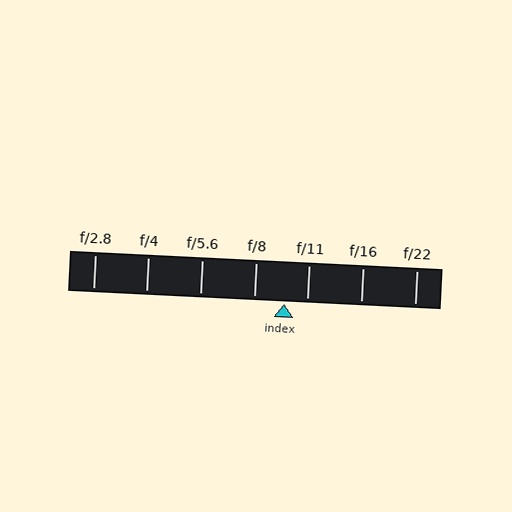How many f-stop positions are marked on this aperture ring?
There are 7 f-stop positions marked.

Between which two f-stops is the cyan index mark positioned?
The index mark is between f/8 and f/11.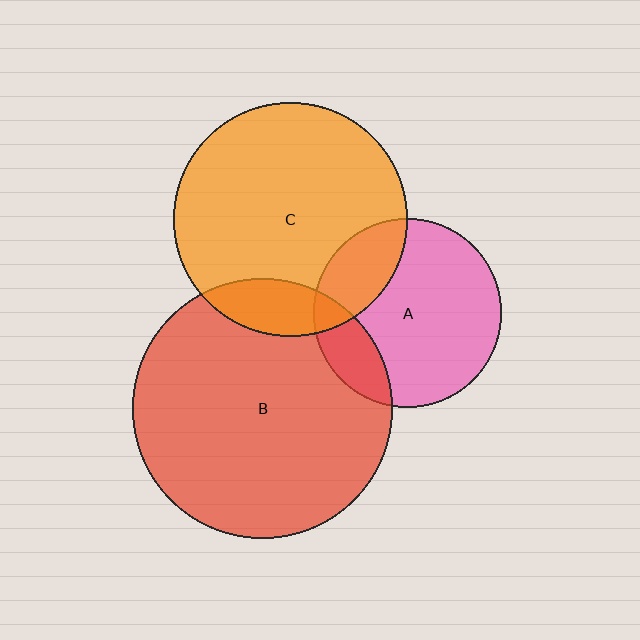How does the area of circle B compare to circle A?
Approximately 1.9 times.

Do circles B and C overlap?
Yes.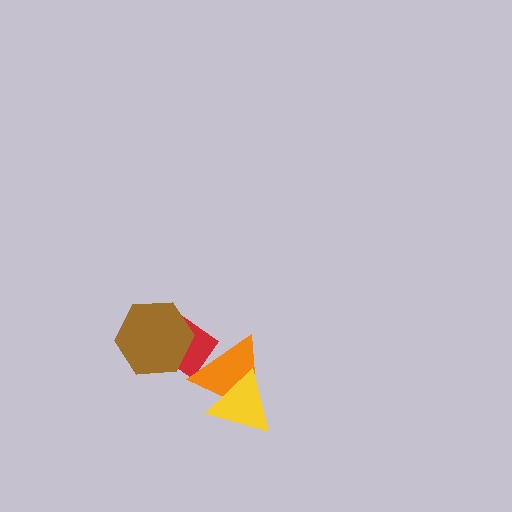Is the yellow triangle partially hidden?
No, no other shape covers it.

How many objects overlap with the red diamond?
2 objects overlap with the red diamond.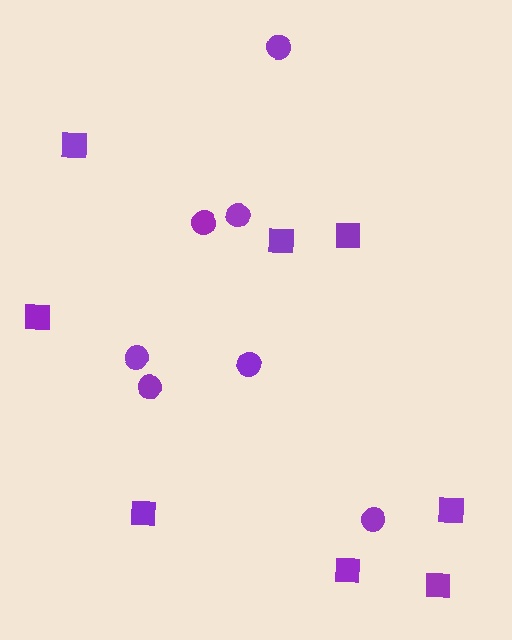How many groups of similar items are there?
There are 2 groups: one group of squares (8) and one group of circles (7).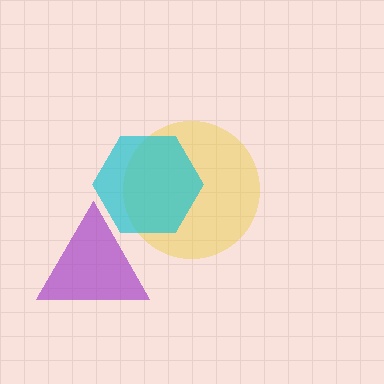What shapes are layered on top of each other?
The layered shapes are: a yellow circle, a purple triangle, a cyan hexagon.